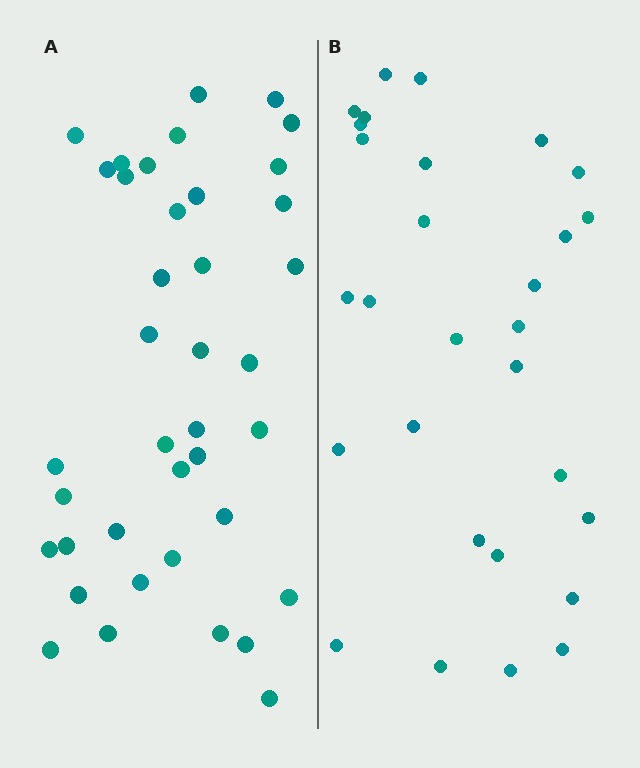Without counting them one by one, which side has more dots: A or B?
Region A (the left region) has more dots.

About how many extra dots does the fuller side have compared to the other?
Region A has roughly 10 or so more dots than region B.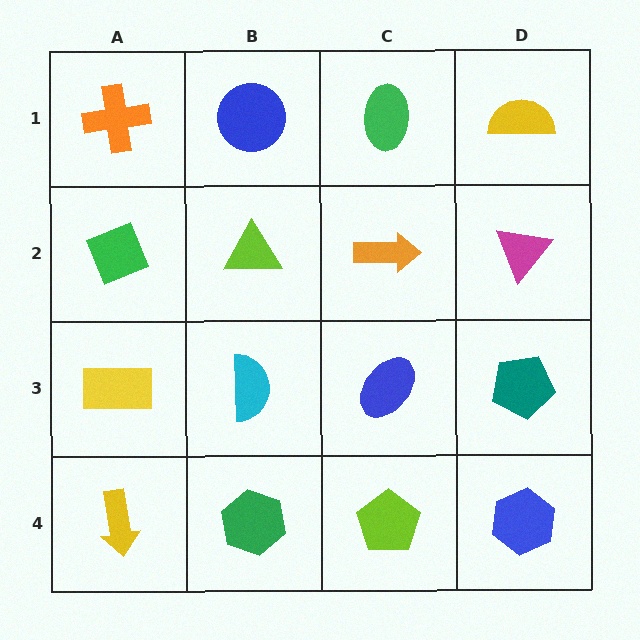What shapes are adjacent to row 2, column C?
A green ellipse (row 1, column C), a blue ellipse (row 3, column C), a lime triangle (row 2, column B), a magenta triangle (row 2, column D).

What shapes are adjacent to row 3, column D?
A magenta triangle (row 2, column D), a blue hexagon (row 4, column D), a blue ellipse (row 3, column C).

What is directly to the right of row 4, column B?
A lime pentagon.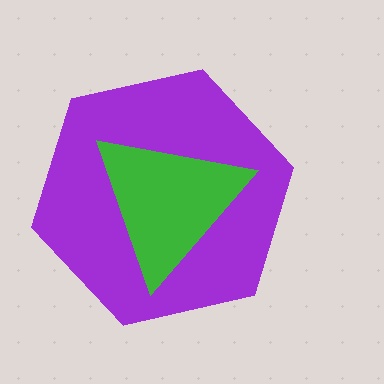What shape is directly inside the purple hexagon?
The green triangle.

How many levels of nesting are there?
2.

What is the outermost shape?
The purple hexagon.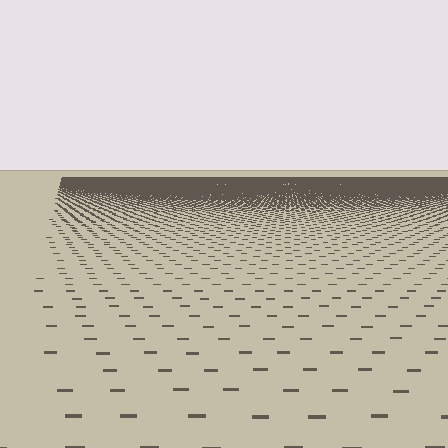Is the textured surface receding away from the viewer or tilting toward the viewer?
The surface is receding away from the viewer. Texture elements get smaller and denser toward the top.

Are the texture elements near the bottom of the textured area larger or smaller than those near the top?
Larger. Near the bottom, elements are closer to the viewer and appear at a bigger on-screen size.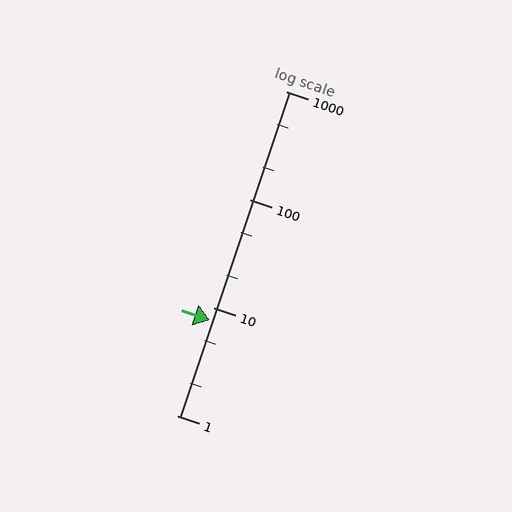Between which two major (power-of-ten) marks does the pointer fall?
The pointer is between 1 and 10.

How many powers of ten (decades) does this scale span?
The scale spans 3 decades, from 1 to 1000.